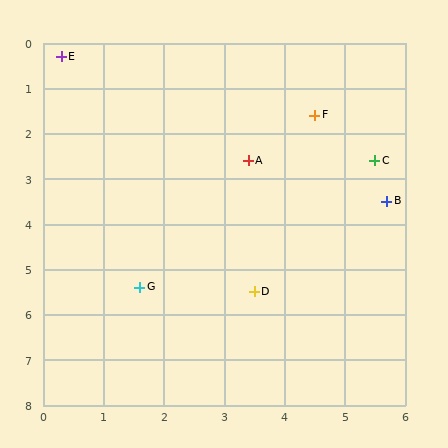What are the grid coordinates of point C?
Point C is at approximately (5.5, 2.6).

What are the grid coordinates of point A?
Point A is at approximately (3.4, 2.6).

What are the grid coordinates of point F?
Point F is at approximately (4.5, 1.6).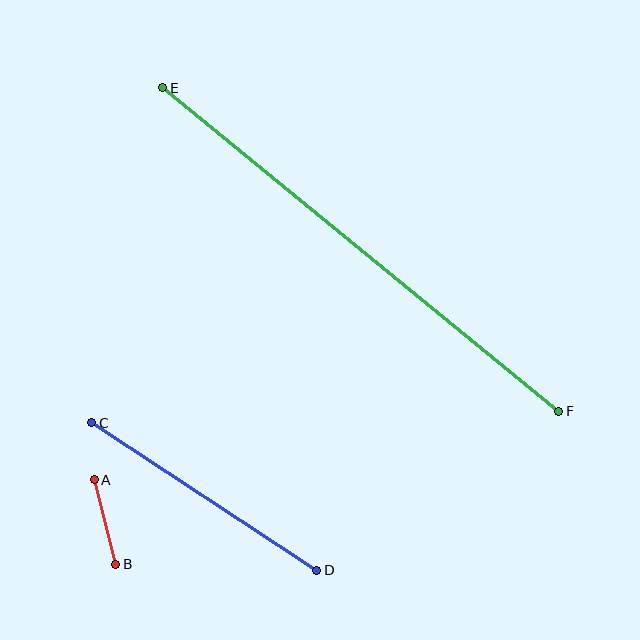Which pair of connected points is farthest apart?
Points E and F are farthest apart.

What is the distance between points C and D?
The distance is approximately 269 pixels.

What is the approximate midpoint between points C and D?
The midpoint is at approximately (204, 496) pixels.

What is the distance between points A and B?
The distance is approximately 87 pixels.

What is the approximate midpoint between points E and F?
The midpoint is at approximately (361, 249) pixels.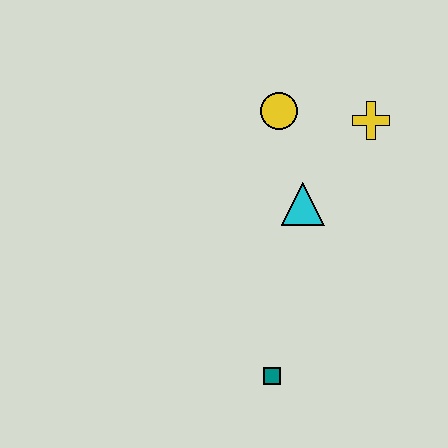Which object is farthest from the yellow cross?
The teal square is farthest from the yellow cross.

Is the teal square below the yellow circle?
Yes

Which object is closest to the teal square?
The cyan triangle is closest to the teal square.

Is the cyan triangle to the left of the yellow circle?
No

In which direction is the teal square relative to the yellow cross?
The teal square is below the yellow cross.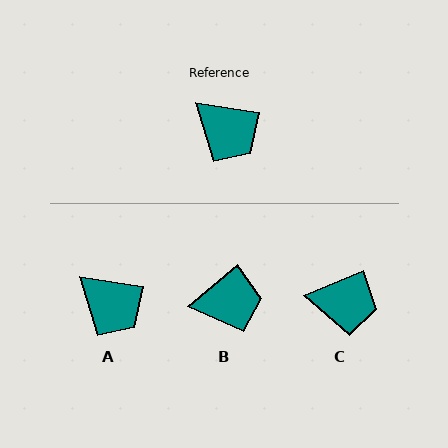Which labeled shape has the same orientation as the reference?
A.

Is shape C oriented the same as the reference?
No, it is off by about 31 degrees.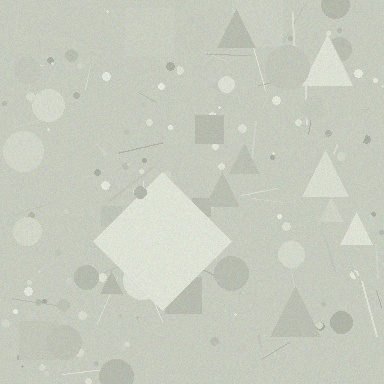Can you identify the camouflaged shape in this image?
The camouflaged shape is a diamond.